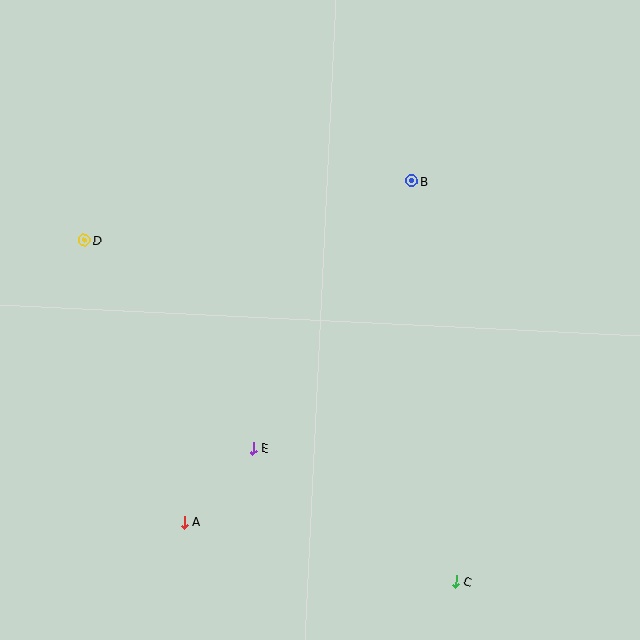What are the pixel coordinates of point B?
Point B is at (411, 181).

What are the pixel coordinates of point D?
Point D is at (84, 240).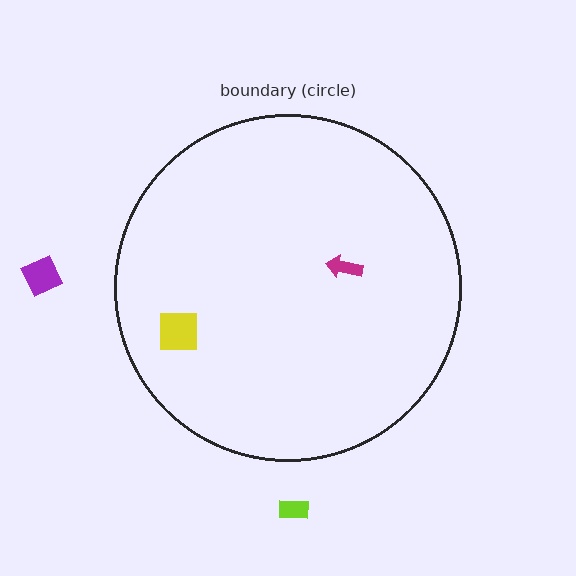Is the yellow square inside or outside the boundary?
Inside.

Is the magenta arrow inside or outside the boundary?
Inside.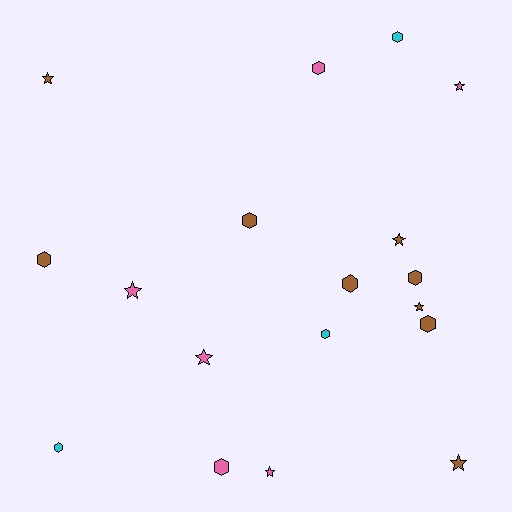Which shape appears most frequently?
Hexagon, with 10 objects.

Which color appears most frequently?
Brown, with 9 objects.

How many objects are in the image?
There are 18 objects.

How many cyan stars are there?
There are no cyan stars.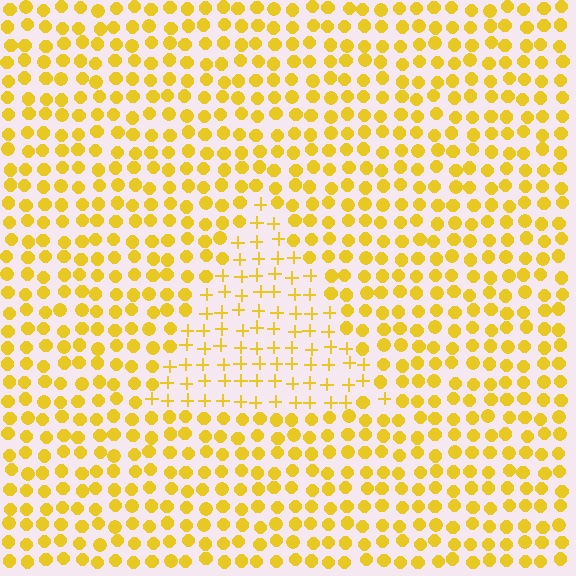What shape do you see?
I see a triangle.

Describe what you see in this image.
The image is filled with small yellow elements arranged in a uniform grid. A triangle-shaped region contains plus signs, while the surrounding area contains circles. The boundary is defined purely by the change in element shape.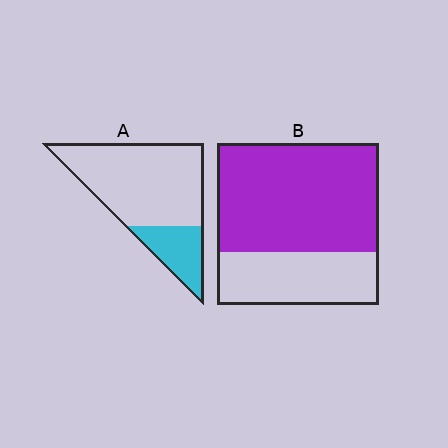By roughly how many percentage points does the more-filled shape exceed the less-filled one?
By roughly 45 percentage points (B over A).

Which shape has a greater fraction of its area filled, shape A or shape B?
Shape B.